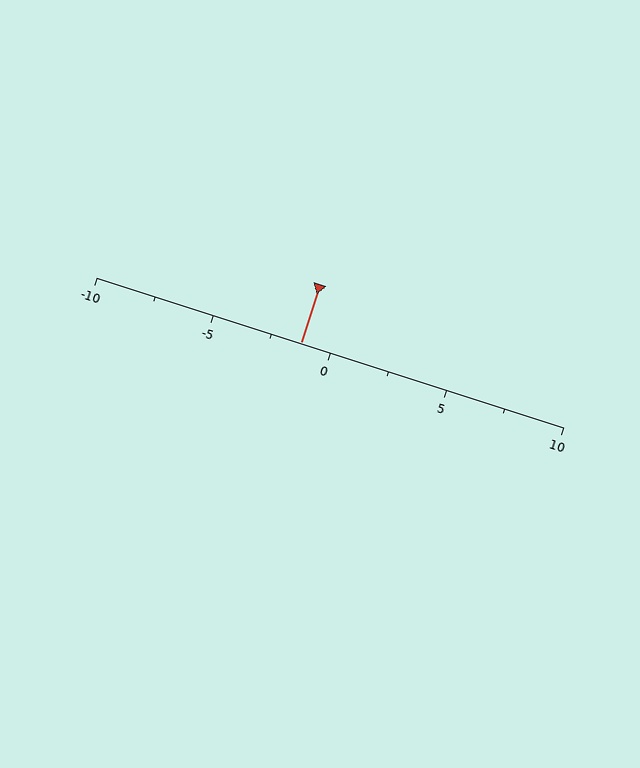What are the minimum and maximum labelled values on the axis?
The axis runs from -10 to 10.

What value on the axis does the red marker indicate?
The marker indicates approximately -1.2.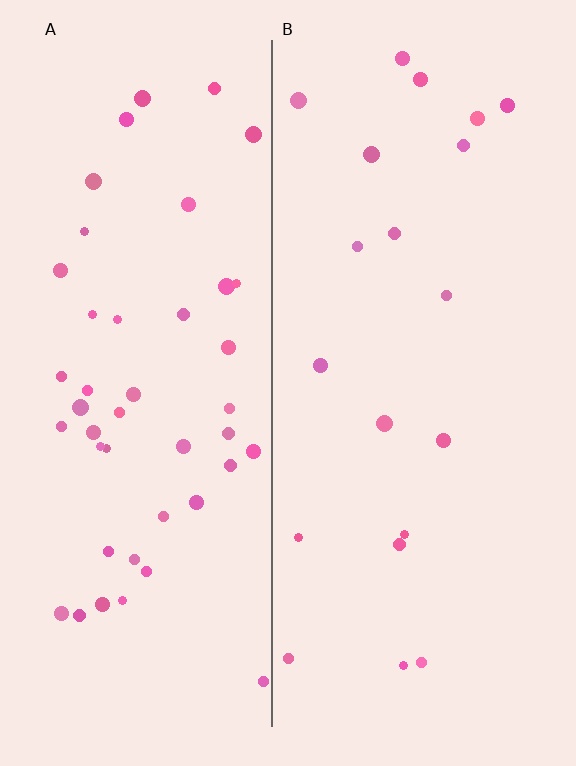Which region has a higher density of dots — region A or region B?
A (the left).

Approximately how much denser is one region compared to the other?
Approximately 2.3× — region A over region B.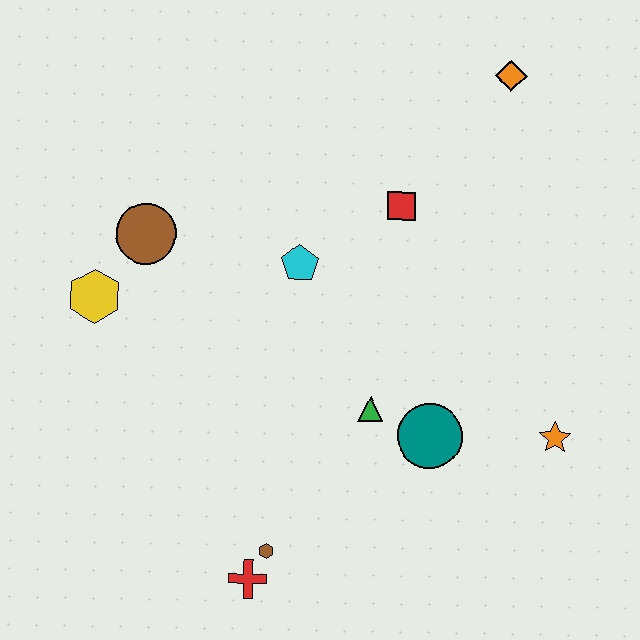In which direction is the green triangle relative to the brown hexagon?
The green triangle is above the brown hexagon.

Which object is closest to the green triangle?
The teal circle is closest to the green triangle.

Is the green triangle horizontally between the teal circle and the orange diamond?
No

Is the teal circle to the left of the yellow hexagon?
No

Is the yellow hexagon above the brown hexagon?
Yes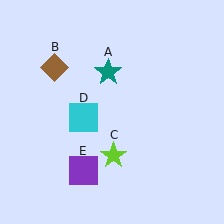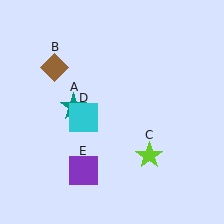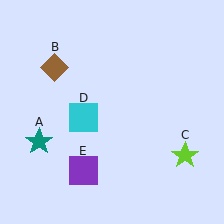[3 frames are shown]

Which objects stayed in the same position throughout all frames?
Brown diamond (object B) and cyan square (object D) and purple square (object E) remained stationary.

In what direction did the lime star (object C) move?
The lime star (object C) moved right.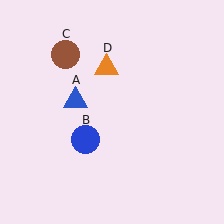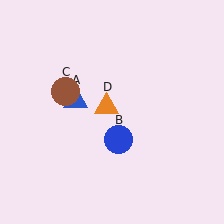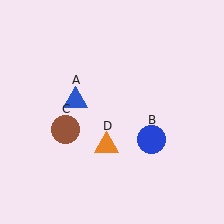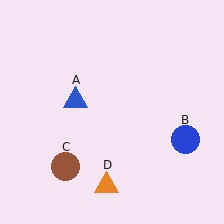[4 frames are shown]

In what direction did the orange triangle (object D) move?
The orange triangle (object D) moved down.